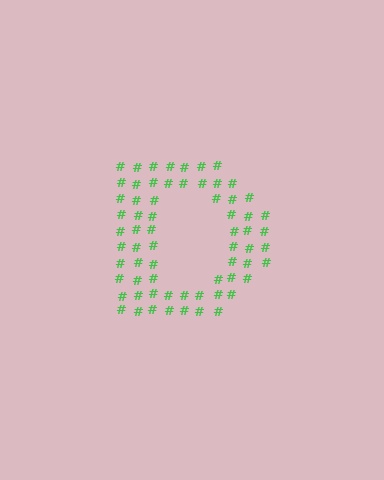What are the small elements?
The small elements are hash symbols.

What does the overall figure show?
The overall figure shows the letter D.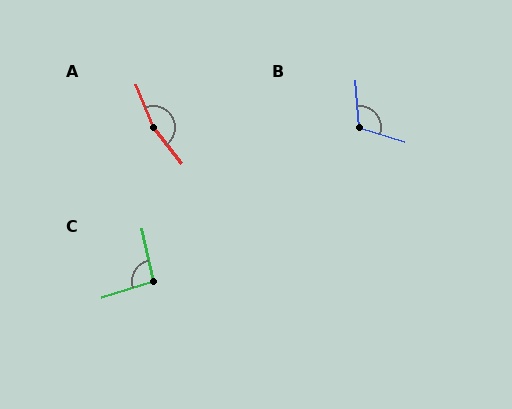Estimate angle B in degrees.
Approximately 111 degrees.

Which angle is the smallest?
C, at approximately 95 degrees.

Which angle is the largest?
A, at approximately 164 degrees.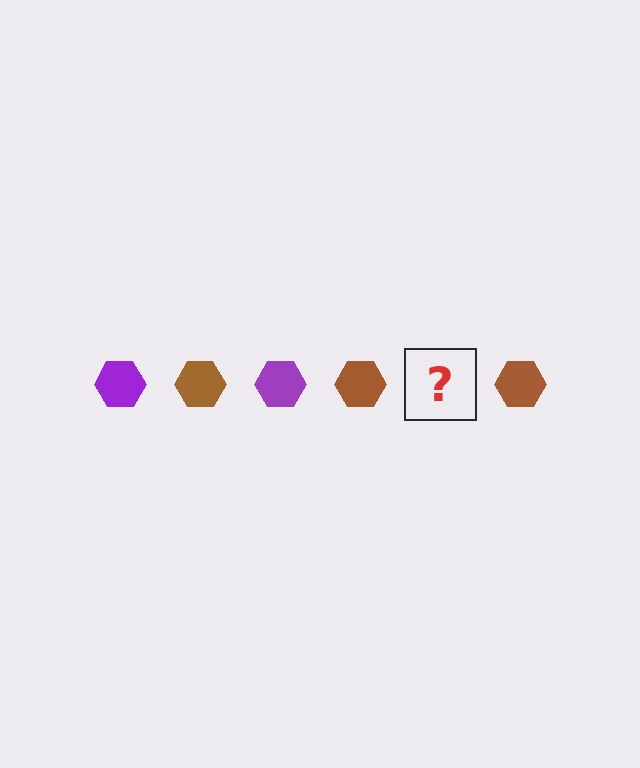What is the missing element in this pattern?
The missing element is a purple hexagon.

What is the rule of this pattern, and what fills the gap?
The rule is that the pattern cycles through purple, brown hexagons. The gap should be filled with a purple hexagon.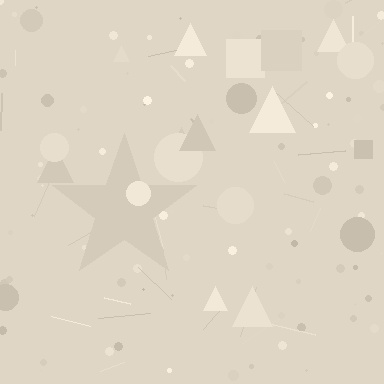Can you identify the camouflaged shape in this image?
The camouflaged shape is a star.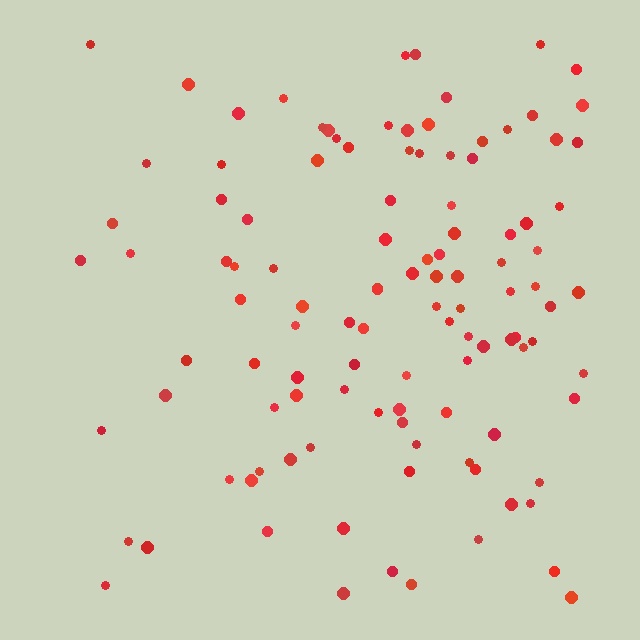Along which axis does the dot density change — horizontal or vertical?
Horizontal.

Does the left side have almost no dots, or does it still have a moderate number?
Still a moderate number, just noticeably fewer than the right.